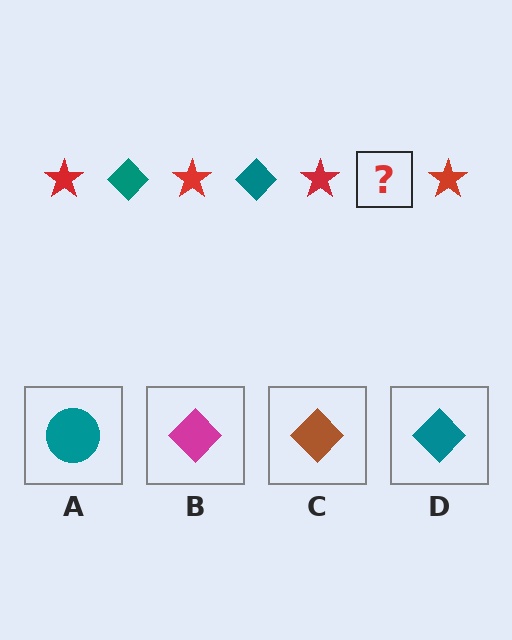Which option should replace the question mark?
Option D.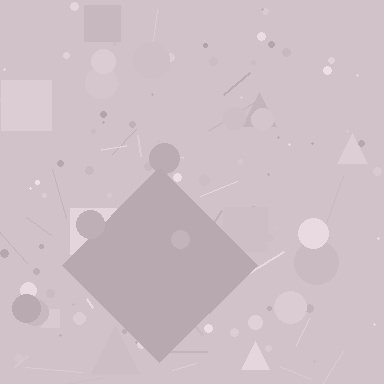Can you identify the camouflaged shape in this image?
The camouflaged shape is a diamond.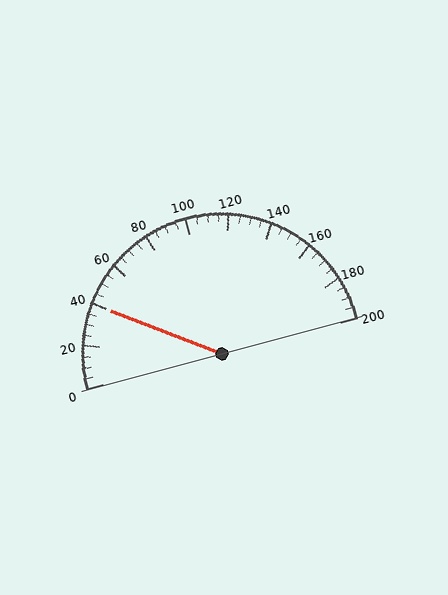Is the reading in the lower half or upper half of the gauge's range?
The reading is in the lower half of the range (0 to 200).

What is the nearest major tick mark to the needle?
The nearest major tick mark is 40.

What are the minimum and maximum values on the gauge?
The gauge ranges from 0 to 200.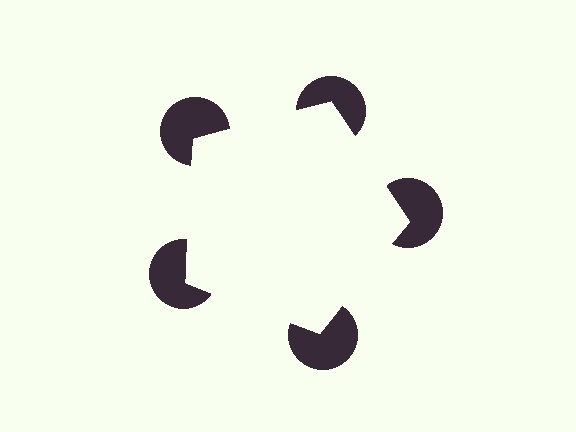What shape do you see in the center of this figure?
An illusory pentagon — its edges are inferred from the aligned wedge cuts in the pac-man discs, not physically drawn.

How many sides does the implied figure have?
5 sides.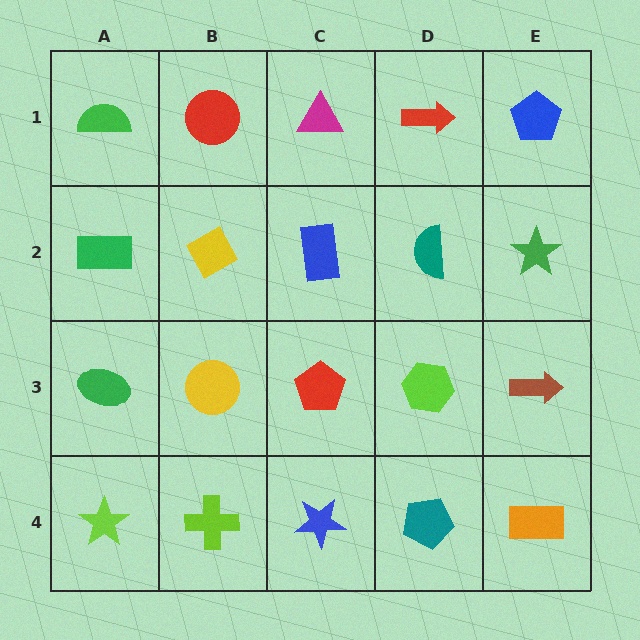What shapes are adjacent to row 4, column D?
A lime hexagon (row 3, column D), a blue star (row 4, column C), an orange rectangle (row 4, column E).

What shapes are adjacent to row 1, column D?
A teal semicircle (row 2, column D), a magenta triangle (row 1, column C), a blue pentagon (row 1, column E).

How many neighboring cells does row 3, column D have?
4.